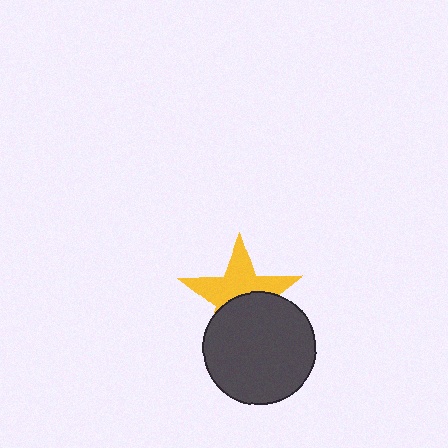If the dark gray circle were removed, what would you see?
You would see the complete yellow star.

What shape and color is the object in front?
The object in front is a dark gray circle.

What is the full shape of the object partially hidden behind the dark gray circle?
The partially hidden object is a yellow star.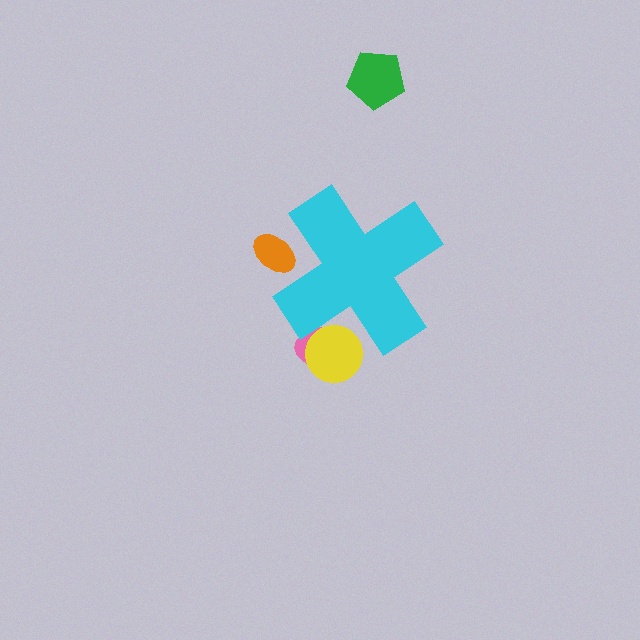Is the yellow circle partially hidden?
Yes, the yellow circle is partially hidden behind the cyan cross.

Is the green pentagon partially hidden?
No, the green pentagon is fully visible.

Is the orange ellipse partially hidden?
Yes, the orange ellipse is partially hidden behind the cyan cross.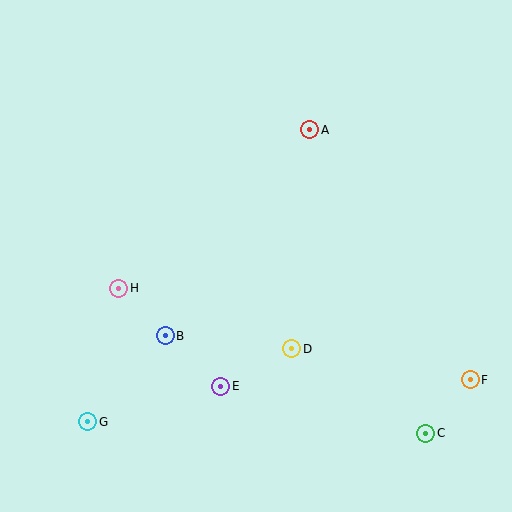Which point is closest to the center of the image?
Point D at (292, 349) is closest to the center.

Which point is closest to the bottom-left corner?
Point G is closest to the bottom-left corner.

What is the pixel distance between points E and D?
The distance between E and D is 80 pixels.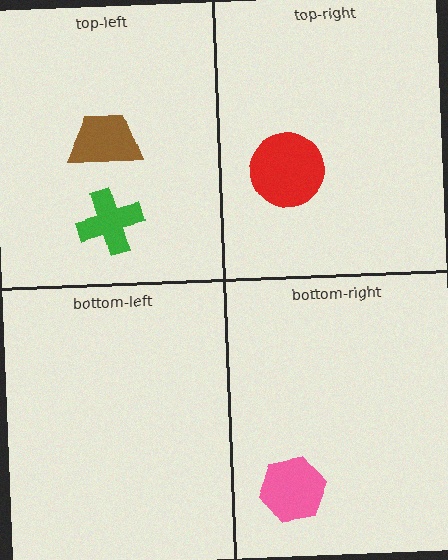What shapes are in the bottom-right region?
The pink hexagon.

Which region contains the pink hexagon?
The bottom-right region.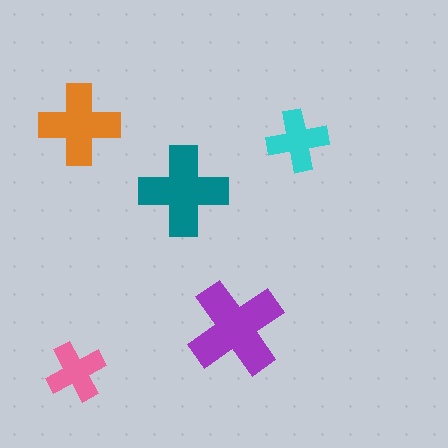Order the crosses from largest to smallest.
the purple one, the teal one, the orange one, the cyan one, the pink one.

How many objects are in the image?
There are 5 objects in the image.